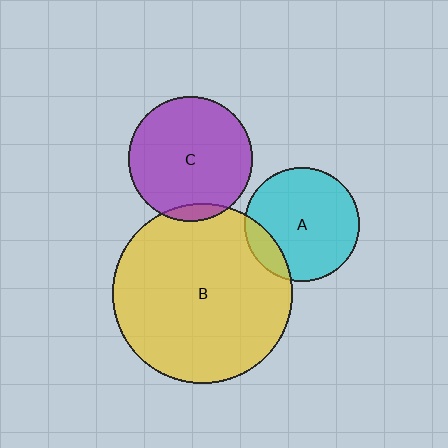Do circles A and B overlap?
Yes.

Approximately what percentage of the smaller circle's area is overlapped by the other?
Approximately 15%.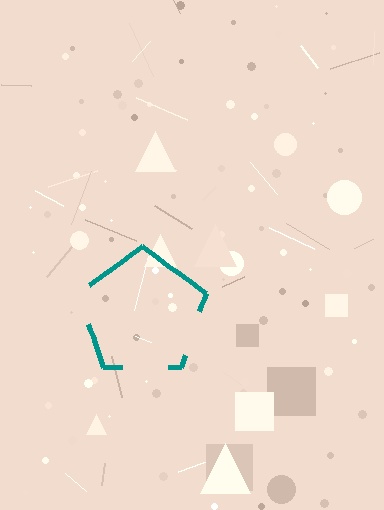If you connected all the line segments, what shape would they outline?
They would outline a pentagon.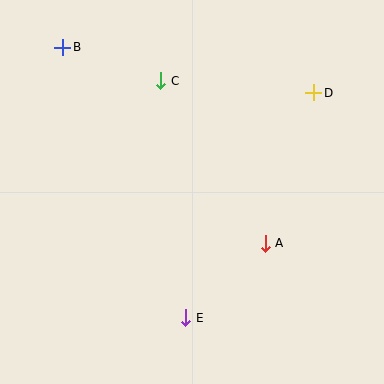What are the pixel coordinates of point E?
Point E is at (186, 318).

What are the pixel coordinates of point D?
Point D is at (314, 93).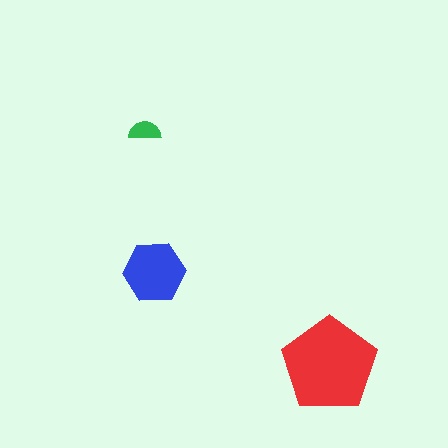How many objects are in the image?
There are 3 objects in the image.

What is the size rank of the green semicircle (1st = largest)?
3rd.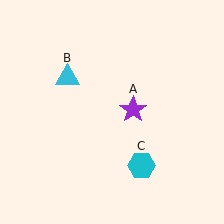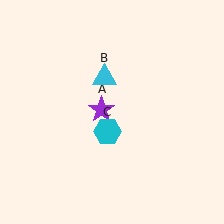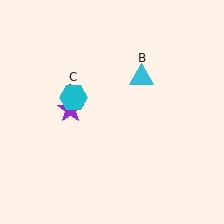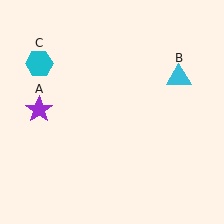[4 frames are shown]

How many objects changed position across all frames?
3 objects changed position: purple star (object A), cyan triangle (object B), cyan hexagon (object C).